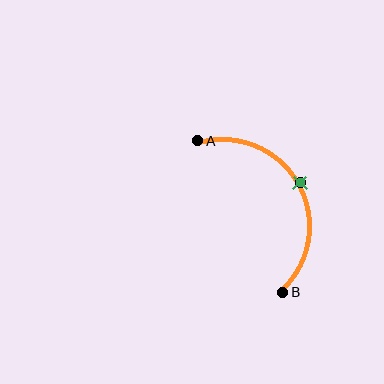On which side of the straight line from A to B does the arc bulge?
The arc bulges to the right of the straight line connecting A and B.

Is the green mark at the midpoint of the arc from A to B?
Yes. The green mark lies on the arc at equal arc-length from both A and B — it is the arc midpoint.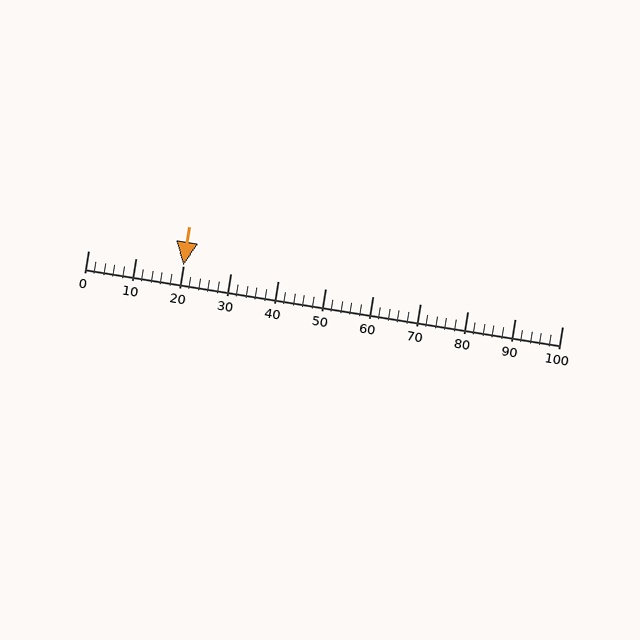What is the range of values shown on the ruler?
The ruler shows values from 0 to 100.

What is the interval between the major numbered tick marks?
The major tick marks are spaced 10 units apart.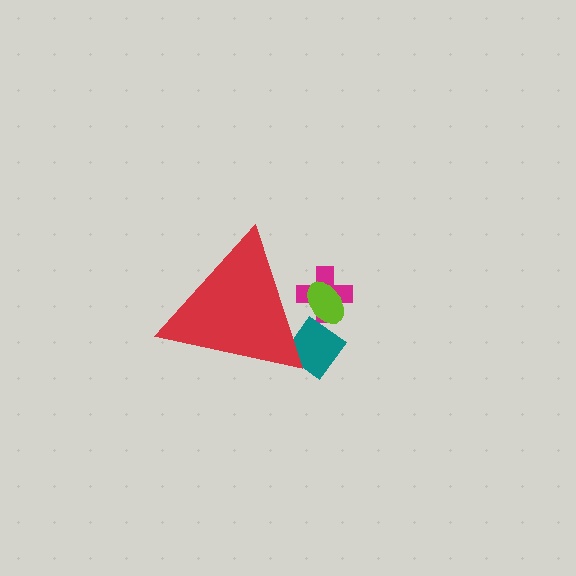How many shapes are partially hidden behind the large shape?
3 shapes are partially hidden.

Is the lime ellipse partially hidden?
Yes, the lime ellipse is partially hidden behind the red triangle.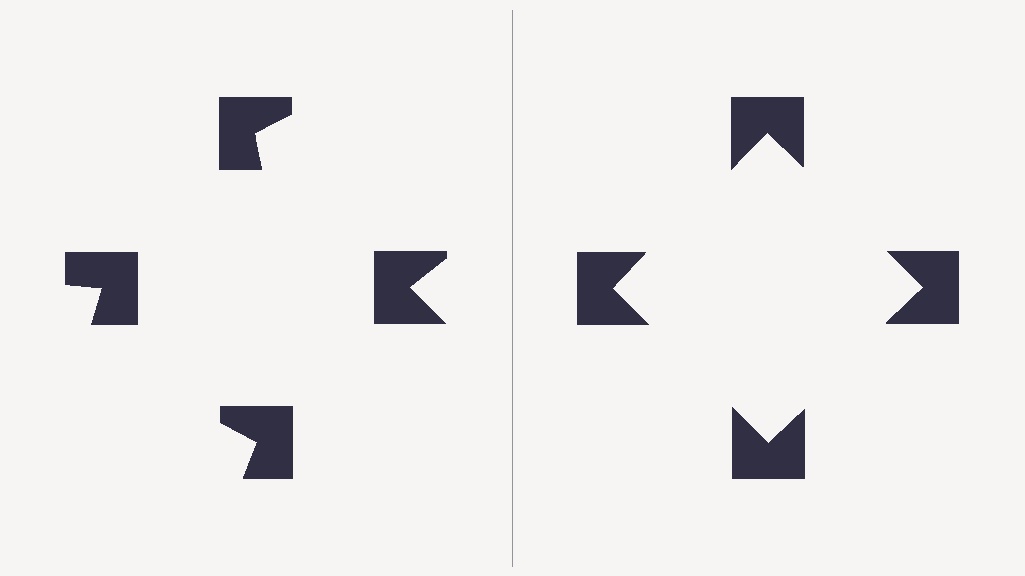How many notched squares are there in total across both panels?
8 — 4 on each side.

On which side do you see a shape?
An illusory square appears on the right side. On the left side the wedge cuts are rotated, so no coherent shape forms.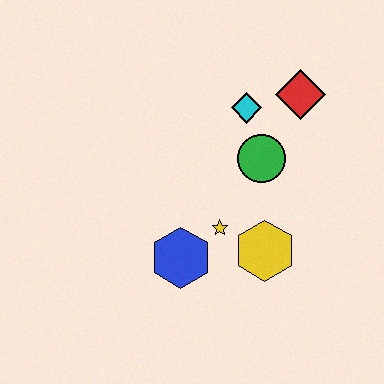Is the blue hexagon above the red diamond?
No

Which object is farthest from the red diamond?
The blue hexagon is farthest from the red diamond.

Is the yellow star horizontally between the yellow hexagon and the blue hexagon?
Yes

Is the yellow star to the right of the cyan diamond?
No